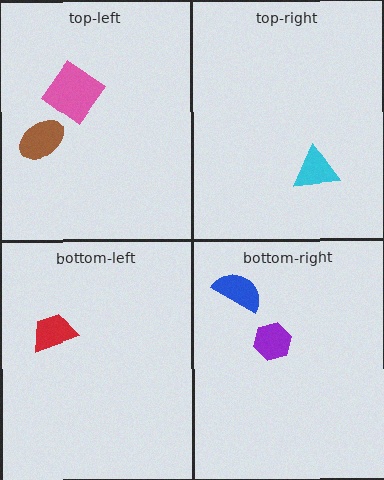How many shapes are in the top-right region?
1.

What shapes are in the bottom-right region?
The purple hexagon, the blue semicircle.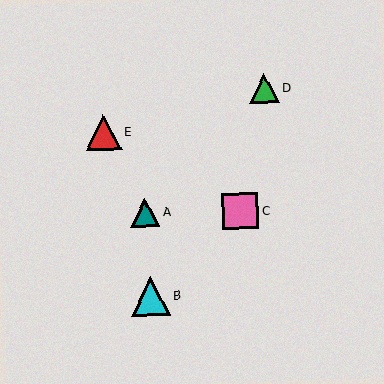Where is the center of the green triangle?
The center of the green triangle is at (264, 88).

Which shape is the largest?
The cyan triangle (labeled B) is the largest.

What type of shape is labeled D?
Shape D is a green triangle.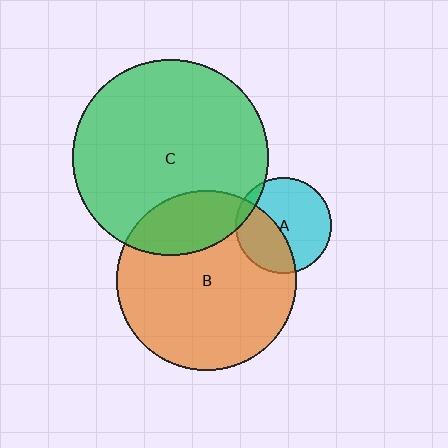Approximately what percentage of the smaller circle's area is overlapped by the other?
Approximately 20%.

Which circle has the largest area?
Circle C (green).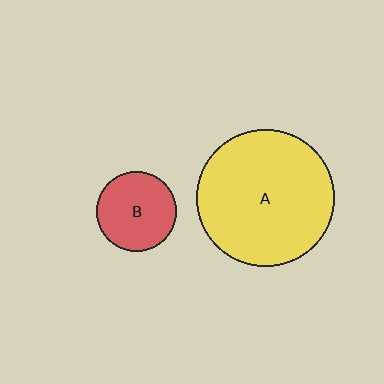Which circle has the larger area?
Circle A (yellow).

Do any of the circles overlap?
No, none of the circles overlap.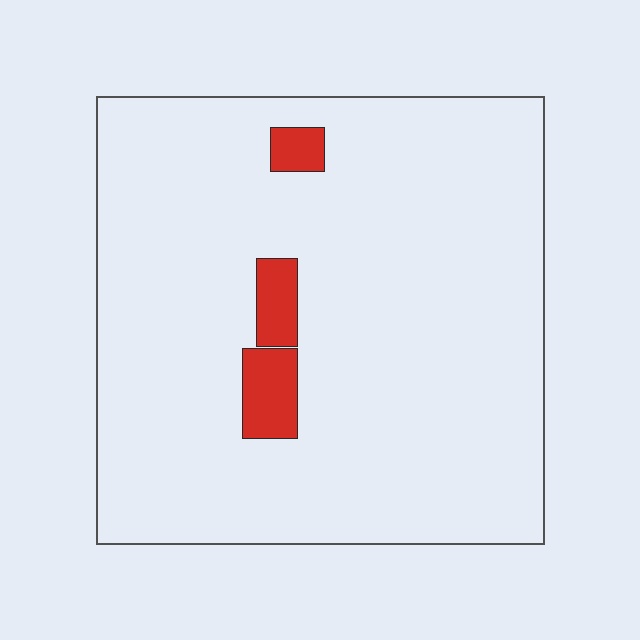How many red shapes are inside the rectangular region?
3.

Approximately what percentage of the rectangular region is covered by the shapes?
Approximately 5%.